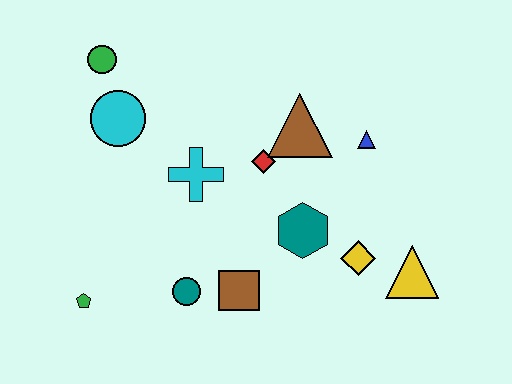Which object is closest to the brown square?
The teal circle is closest to the brown square.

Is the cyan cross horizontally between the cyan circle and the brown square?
Yes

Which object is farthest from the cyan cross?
The yellow triangle is farthest from the cyan cross.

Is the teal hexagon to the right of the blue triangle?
No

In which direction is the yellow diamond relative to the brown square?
The yellow diamond is to the right of the brown square.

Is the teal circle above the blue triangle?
No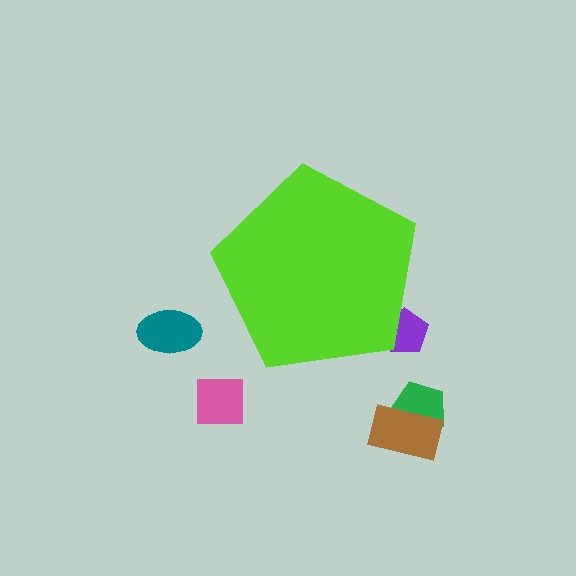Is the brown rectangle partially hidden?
No, the brown rectangle is fully visible.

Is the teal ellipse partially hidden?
No, the teal ellipse is fully visible.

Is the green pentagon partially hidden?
No, the green pentagon is fully visible.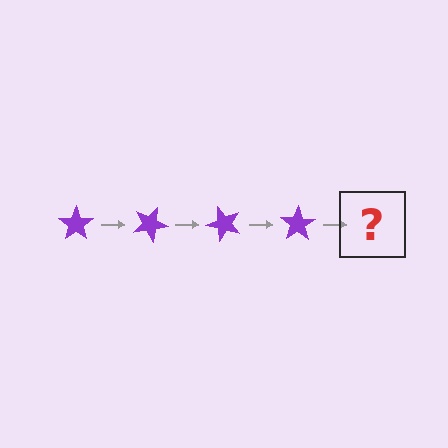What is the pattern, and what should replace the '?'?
The pattern is that the star rotates 25 degrees each step. The '?' should be a purple star rotated 100 degrees.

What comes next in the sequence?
The next element should be a purple star rotated 100 degrees.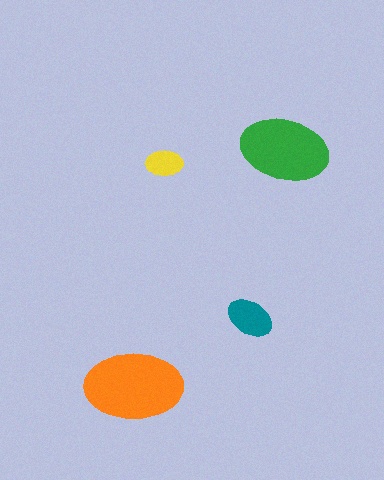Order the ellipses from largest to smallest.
the orange one, the green one, the teal one, the yellow one.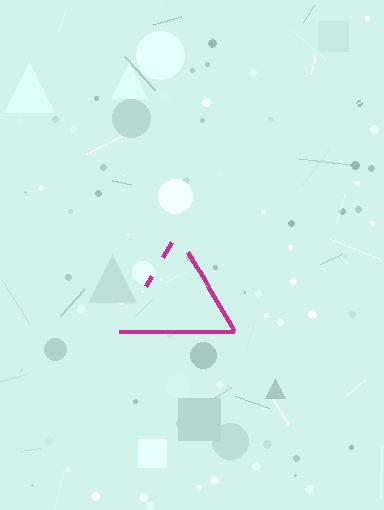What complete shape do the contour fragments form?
The contour fragments form a triangle.